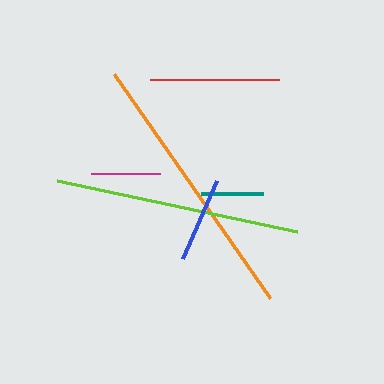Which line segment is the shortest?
The teal line is the shortest at approximately 61 pixels.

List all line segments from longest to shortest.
From longest to shortest: orange, lime, red, blue, magenta, teal.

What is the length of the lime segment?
The lime segment is approximately 245 pixels long.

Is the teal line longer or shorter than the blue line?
The blue line is longer than the teal line.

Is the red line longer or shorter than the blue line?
The red line is longer than the blue line.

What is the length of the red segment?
The red segment is approximately 129 pixels long.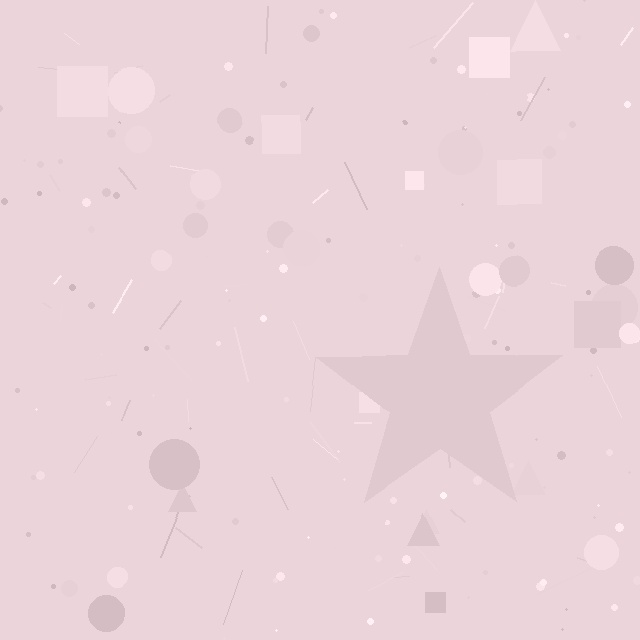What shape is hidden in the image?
A star is hidden in the image.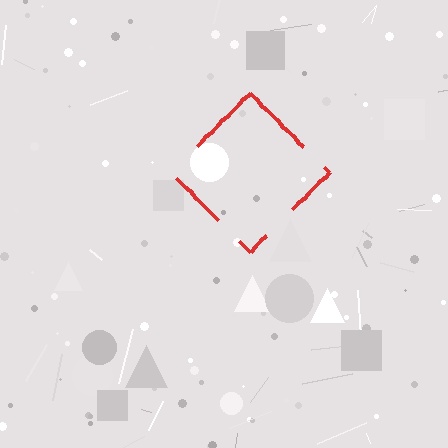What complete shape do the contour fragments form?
The contour fragments form a diamond.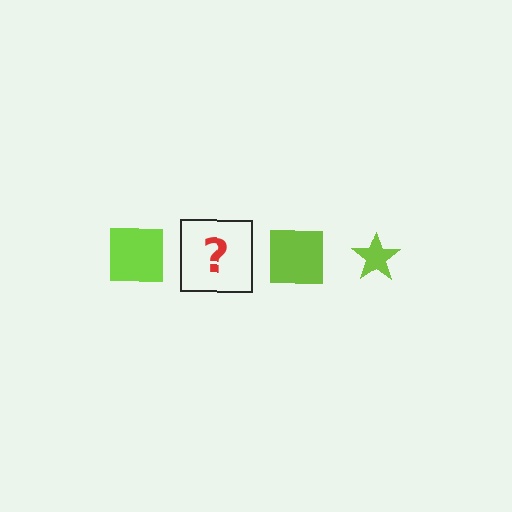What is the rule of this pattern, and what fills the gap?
The rule is that the pattern cycles through square, star shapes in lime. The gap should be filled with a lime star.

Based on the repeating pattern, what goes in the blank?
The blank should be a lime star.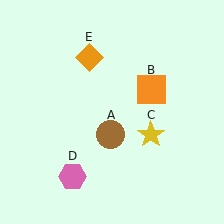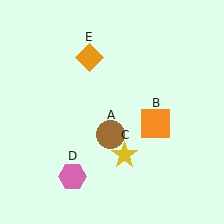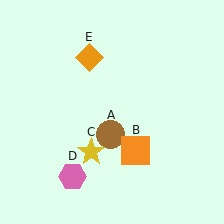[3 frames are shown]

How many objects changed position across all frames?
2 objects changed position: orange square (object B), yellow star (object C).